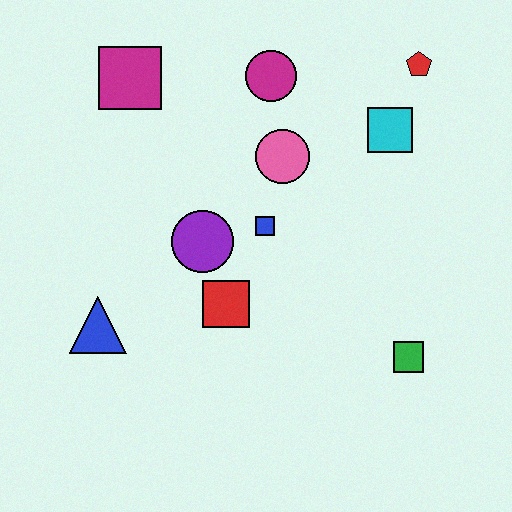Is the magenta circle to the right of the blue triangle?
Yes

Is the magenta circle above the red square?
Yes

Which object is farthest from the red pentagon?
The blue triangle is farthest from the red pentagon.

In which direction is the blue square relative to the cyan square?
The blue square is to the left of the cyan square.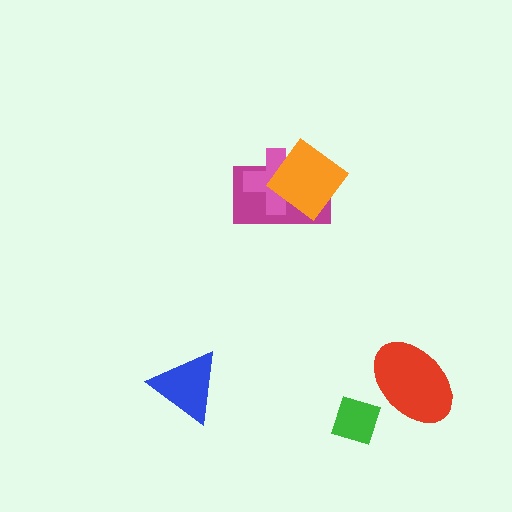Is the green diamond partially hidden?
No, no other shape covers it.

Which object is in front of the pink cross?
The orange diamond is in front of the pink cross.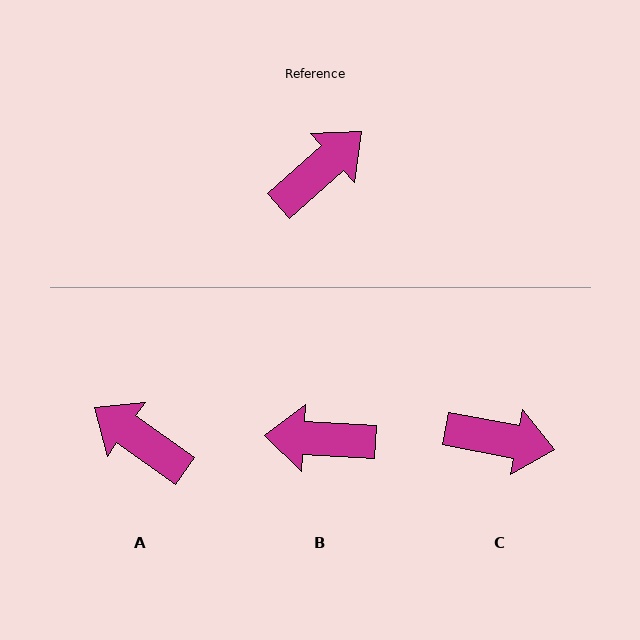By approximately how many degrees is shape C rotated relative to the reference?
Approximately 53 degrees clockwise.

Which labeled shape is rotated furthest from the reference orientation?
B, about 135 degrees away.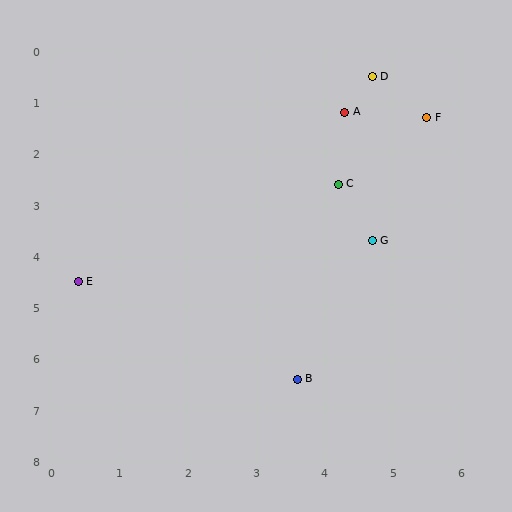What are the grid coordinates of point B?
Point B is at approximately (3.6, 6.4).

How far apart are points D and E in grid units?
Points D and E are about 5.9 grid units apart.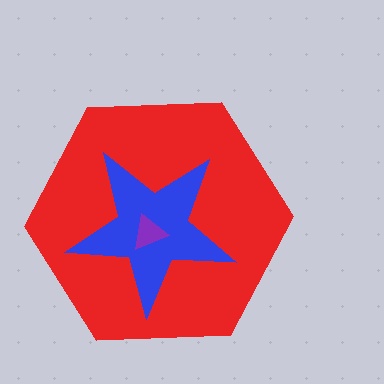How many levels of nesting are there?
3.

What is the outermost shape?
The red hexagon.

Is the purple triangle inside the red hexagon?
Yes.